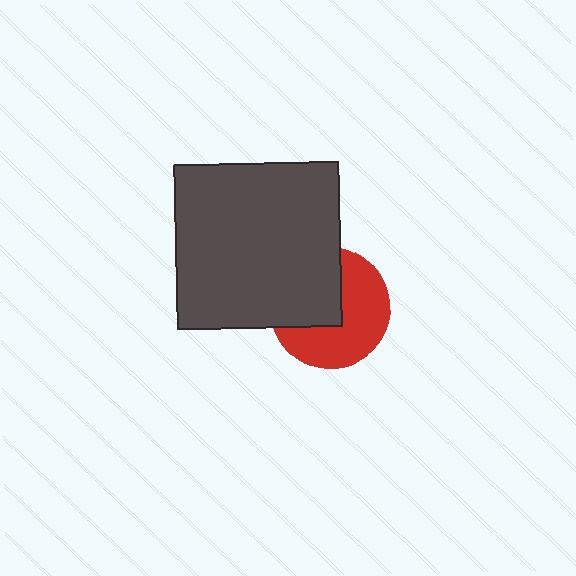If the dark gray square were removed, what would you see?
You would see the complete red circle.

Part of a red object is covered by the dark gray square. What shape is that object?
It is a circle.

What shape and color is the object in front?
The object in front is a dark gray square.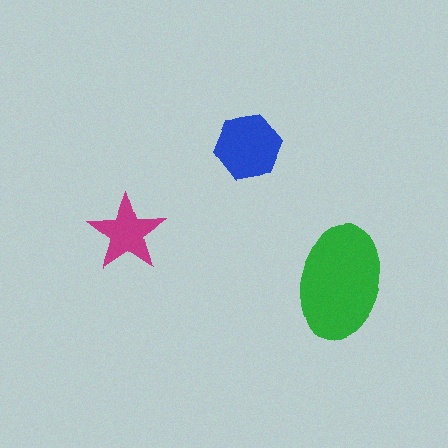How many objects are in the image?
There are 3 objects in the image.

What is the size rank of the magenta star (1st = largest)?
3rd.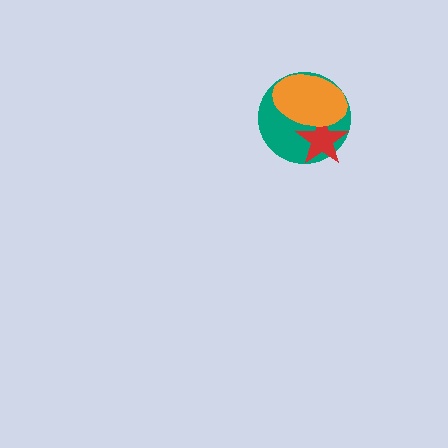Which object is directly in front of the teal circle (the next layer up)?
The red star is directly in front of the teal circle.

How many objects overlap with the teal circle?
2 objects overlap with the teal circle.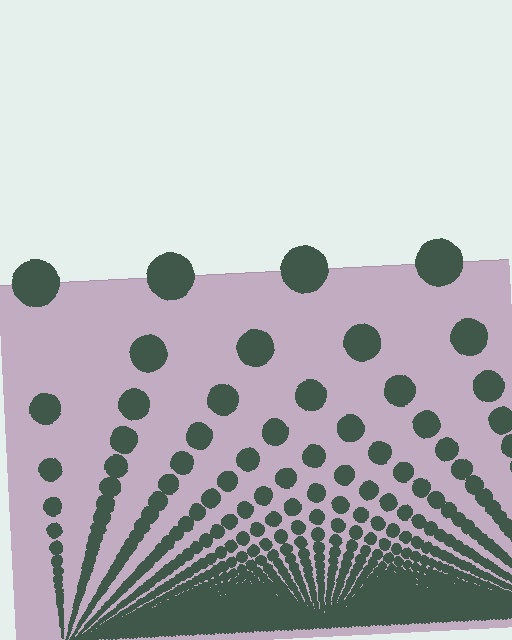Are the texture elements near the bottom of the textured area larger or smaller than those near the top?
Smaller. The gradient is inverted — elements near the bottom are smaller and denser.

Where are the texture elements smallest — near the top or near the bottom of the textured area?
Near the bottom.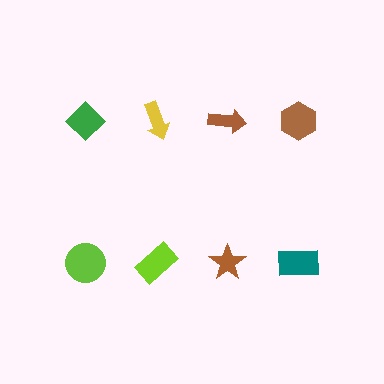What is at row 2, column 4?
A teal rectangle.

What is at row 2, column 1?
A lime circle.